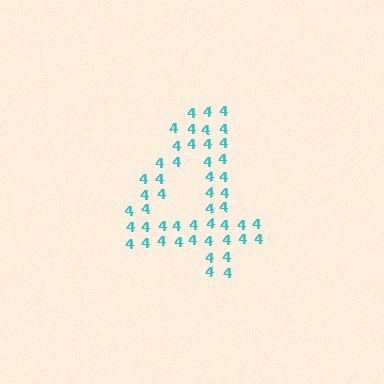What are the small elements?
The small elements are digit 4's.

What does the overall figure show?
The overall figure shows the digit 4.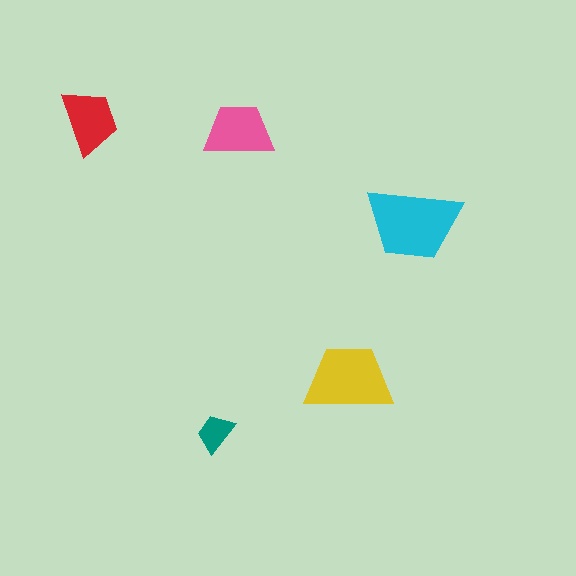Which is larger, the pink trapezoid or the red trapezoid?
The pink one.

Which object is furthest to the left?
The red trapezoid is leftmost.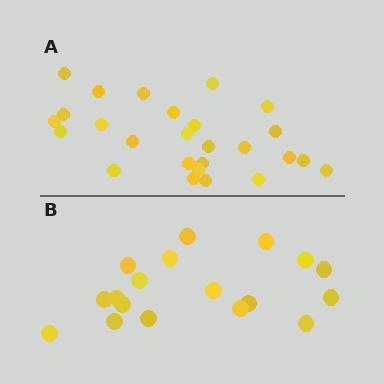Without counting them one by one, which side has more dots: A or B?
Region A (the top region) has more dots.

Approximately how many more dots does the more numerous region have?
Region A has roughly 8 or so more dots than region B.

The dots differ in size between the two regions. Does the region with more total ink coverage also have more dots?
No. Region B has more total ink coverage because its dots are larger, but region A actually contains more individual dots. Total area can be misleading — the number of items is what matters here.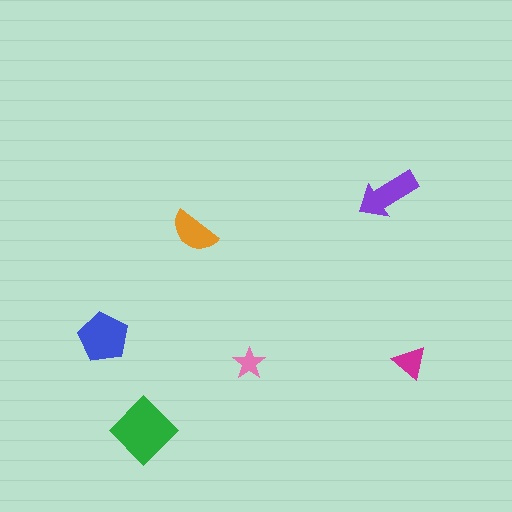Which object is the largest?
The green diamond.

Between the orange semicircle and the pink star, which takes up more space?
The orange semicircle.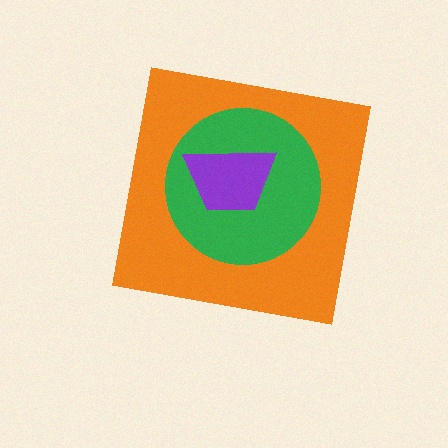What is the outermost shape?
The orange square.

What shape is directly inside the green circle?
The purple trapezoid.